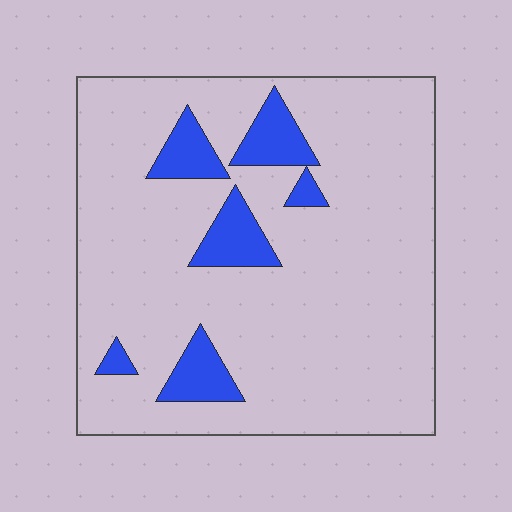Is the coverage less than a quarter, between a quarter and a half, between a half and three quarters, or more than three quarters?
Less than a quarter.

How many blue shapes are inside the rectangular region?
6.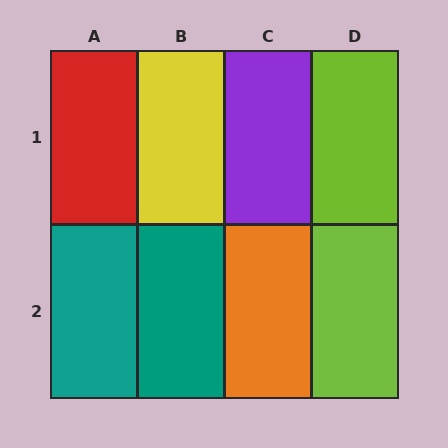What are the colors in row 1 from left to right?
Red, yellow, purple, lime.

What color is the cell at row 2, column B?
Teal.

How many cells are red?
1 cell is red.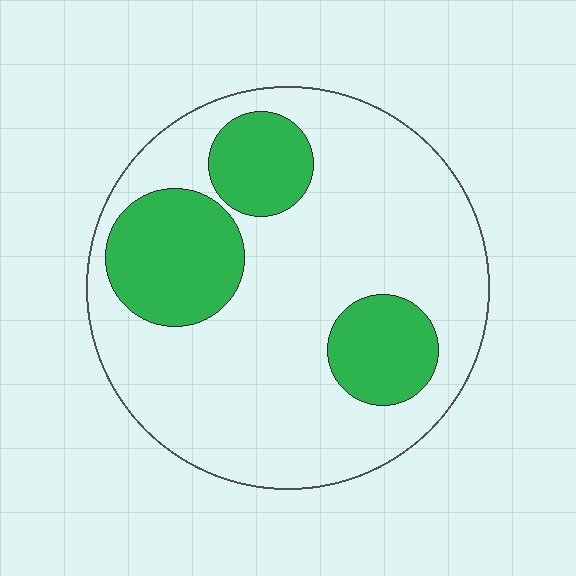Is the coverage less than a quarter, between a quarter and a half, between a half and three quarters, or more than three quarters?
Between a quarter and a half.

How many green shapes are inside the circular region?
3.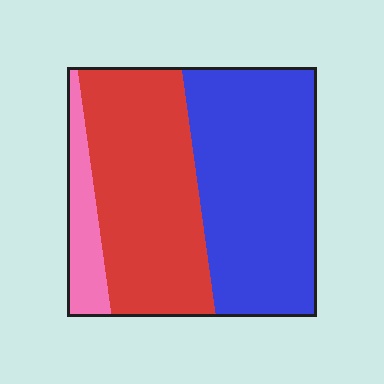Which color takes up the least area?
Pink, at roughly 10%.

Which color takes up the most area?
Blue, at roughly 45%.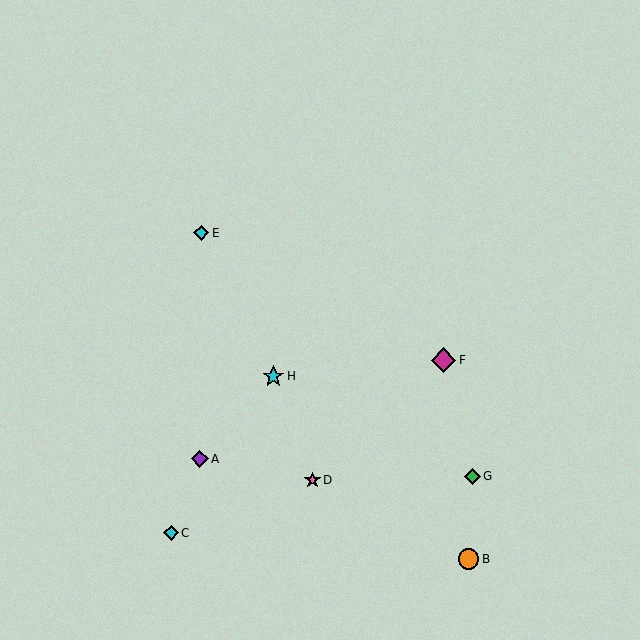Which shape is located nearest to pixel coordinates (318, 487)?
The pink star (labeled D) at (312, 480) is nearest to that location.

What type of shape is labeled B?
Shape B is an orange circle.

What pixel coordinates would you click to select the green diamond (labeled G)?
Click at (472, 476) to select the green diamond G.